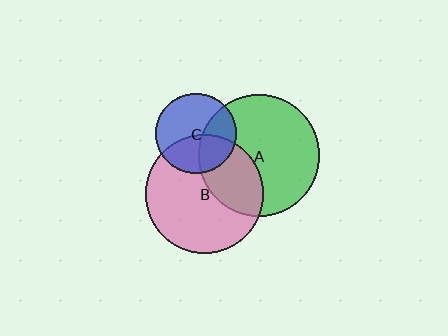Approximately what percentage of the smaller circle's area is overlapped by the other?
Approximately 35%.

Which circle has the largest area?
Circle A (green).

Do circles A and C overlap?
Yes.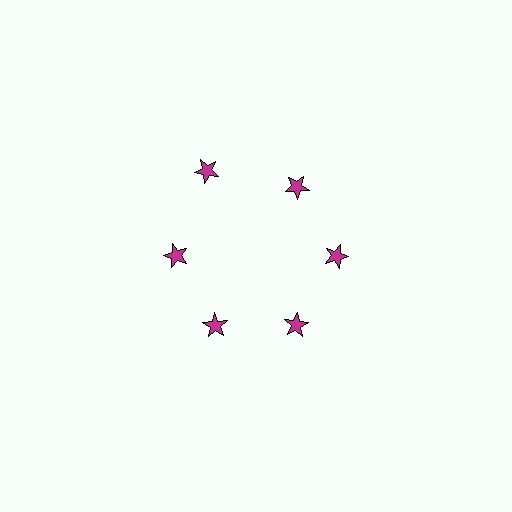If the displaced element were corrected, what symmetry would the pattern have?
It would have 6-fold rotational symmetry — the pattern would map onto itself every 60 degrees.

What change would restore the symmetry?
The symmetry would be restored by moving it inward, back onto the ring so that all 6 stars sit at equal angles and equal distance from the center.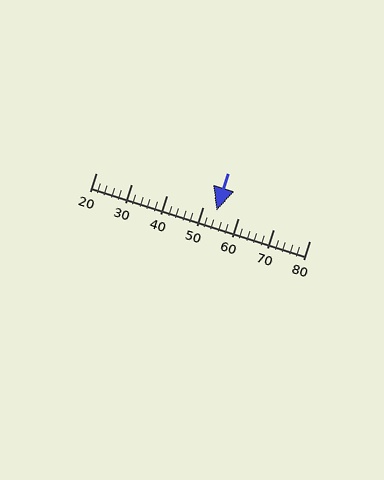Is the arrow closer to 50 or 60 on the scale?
The arrow is closer to 50.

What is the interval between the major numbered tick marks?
The major tick marks are spaced 10 units apart.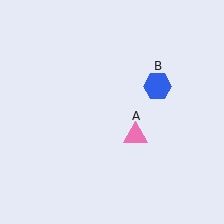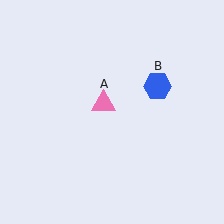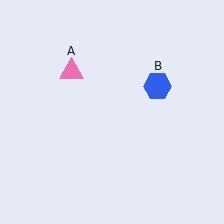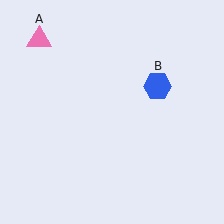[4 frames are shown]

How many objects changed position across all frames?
1 object changed position: pink triangle (object A).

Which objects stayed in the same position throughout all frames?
Blue hexagon (object B) remained stationary.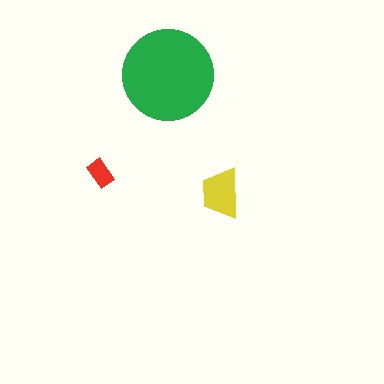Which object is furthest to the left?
The red rectangle is leftmost.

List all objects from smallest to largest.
The red rectangle, the yellow trapezoid, the green circle.